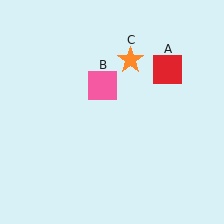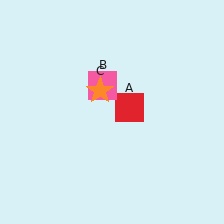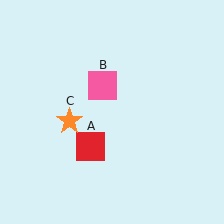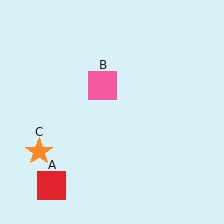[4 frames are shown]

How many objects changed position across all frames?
2 objects changed position: red square (object A), orange star (object C).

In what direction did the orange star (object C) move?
The orange star (object C) moved down and to the left.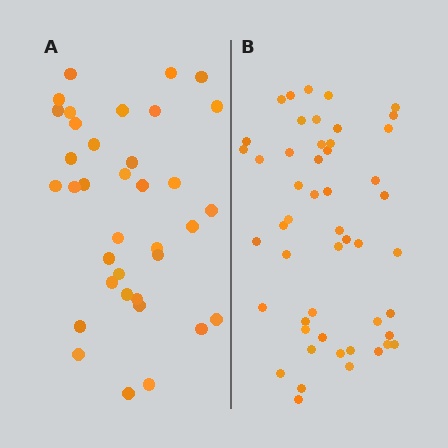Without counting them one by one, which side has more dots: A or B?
Region B (the right region) has more dots.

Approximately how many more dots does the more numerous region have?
Region B has approximately 15 more dots than region A.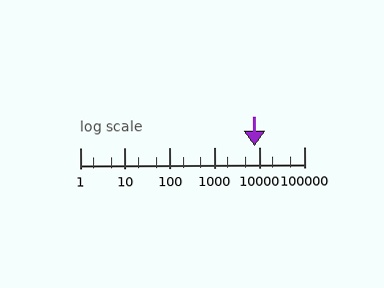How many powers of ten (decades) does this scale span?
The scale spans 5 decades, from 1 to 100000.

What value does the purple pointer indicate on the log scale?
The pointer indicates approximately 7700.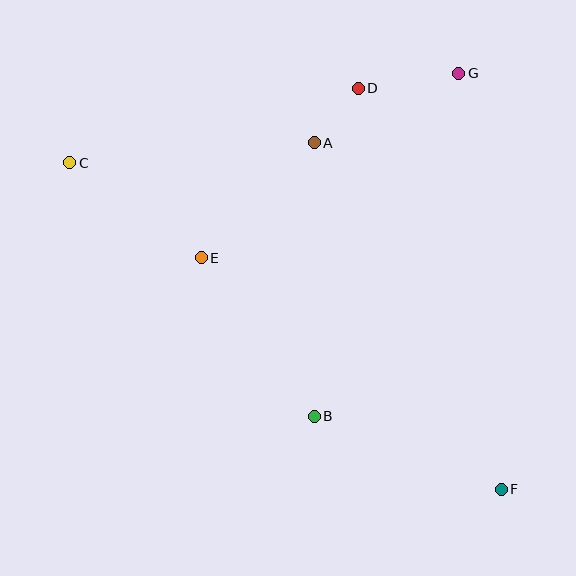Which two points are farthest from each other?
Points C and F are farthest from each other.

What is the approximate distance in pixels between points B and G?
The distance between B and G is approximately 372 pixels.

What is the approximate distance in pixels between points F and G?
The distance between F and G is approximately 418 pixels.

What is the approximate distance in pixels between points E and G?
The distance between E and G is approximately 317 pixels.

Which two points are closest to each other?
Points A and D are closest to each other.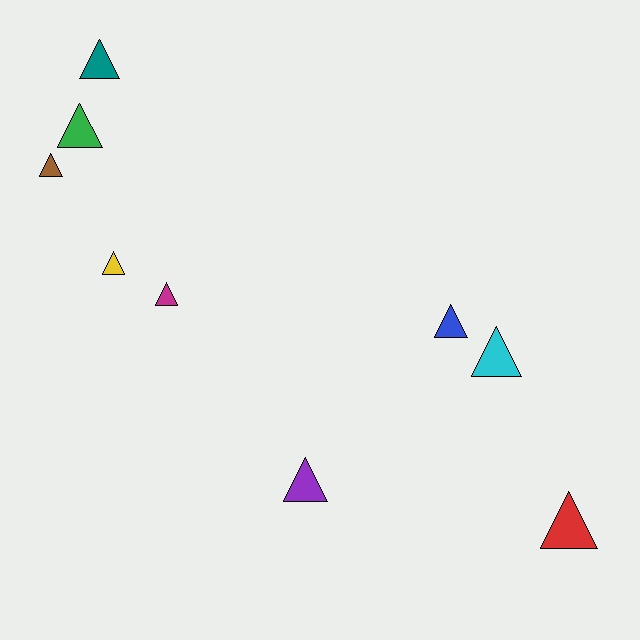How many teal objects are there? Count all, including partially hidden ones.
There is 1 teal object.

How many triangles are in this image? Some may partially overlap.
There are 9 triangles.